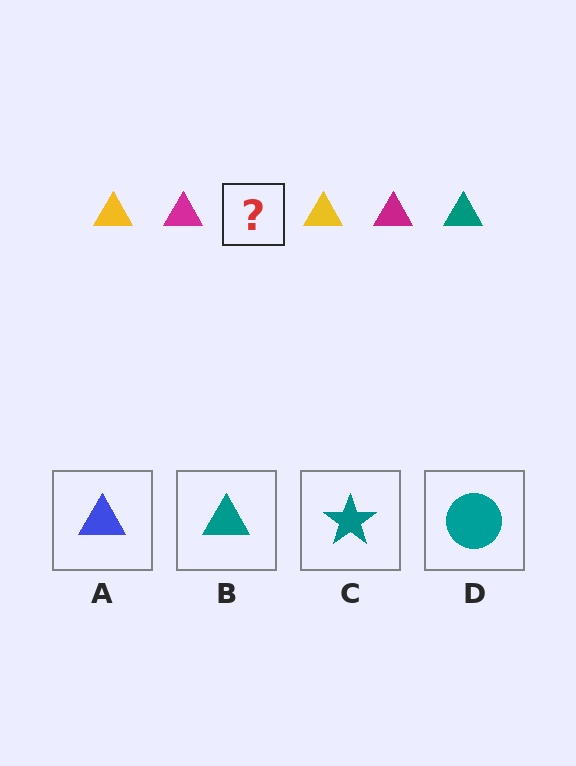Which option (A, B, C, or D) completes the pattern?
B.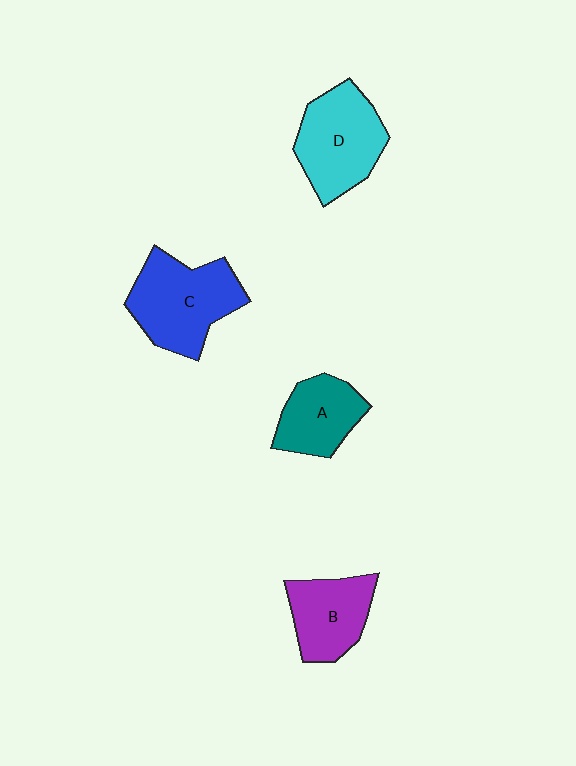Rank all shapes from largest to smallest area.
From largest to smallest: C (blue), D (cyan), B (purple), A (teal).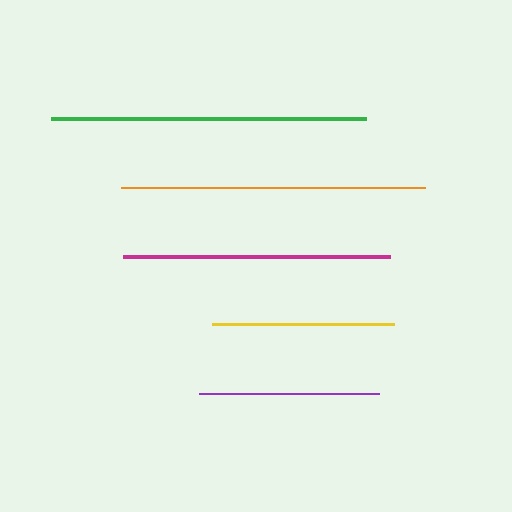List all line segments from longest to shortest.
From longest to shortest: green, orange, magenta, yellow, purple.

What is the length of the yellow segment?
The yellow segment is approximately 182 pixels long.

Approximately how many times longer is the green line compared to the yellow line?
The green line is approximately 1.7 times the length of the yellow line.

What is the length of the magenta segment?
The magenta segment is approximately 267 pixels long.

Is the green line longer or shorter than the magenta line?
The green line is longer than the magenta line.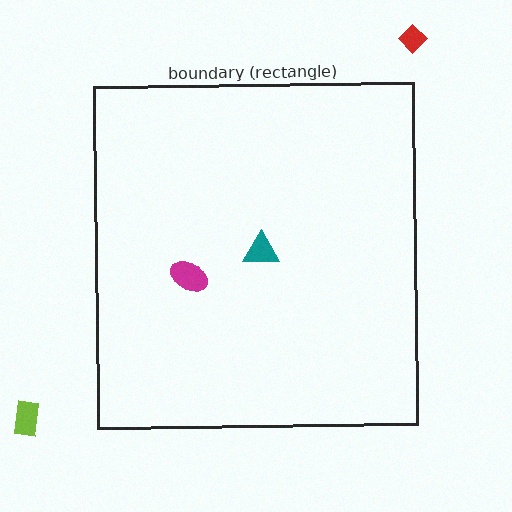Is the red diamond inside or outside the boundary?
Outside.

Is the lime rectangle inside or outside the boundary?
Outside.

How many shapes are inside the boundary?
2 inside, 2 outside.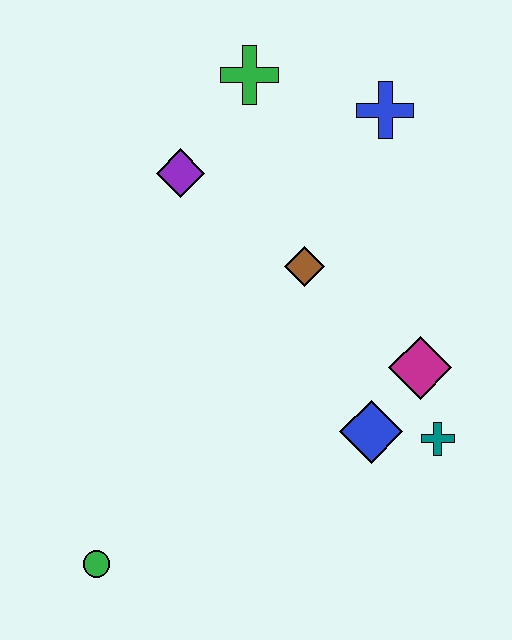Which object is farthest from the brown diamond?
The green circle is farthest from the brown diamond.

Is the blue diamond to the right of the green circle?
Yes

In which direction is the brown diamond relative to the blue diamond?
The brown diamond is above the blue diamond.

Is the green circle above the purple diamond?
No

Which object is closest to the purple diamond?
The green cross is closest to the purple diamond.